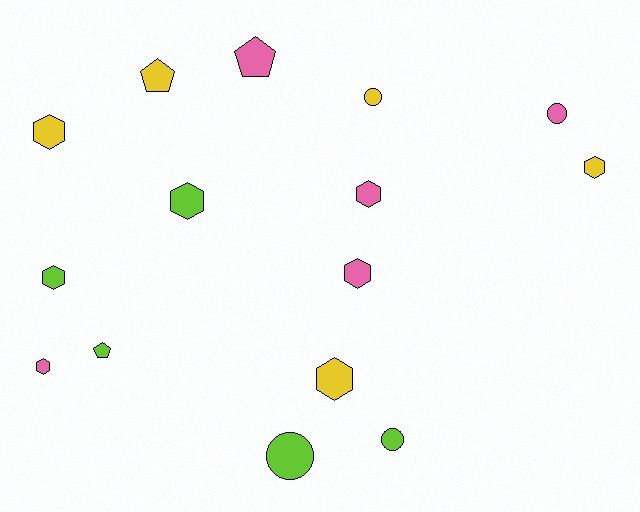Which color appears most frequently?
Lime, with 5 objects.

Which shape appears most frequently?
Hexagon, with 8 objects.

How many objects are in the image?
There are 15 objects.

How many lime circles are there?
There are 2 lime circles.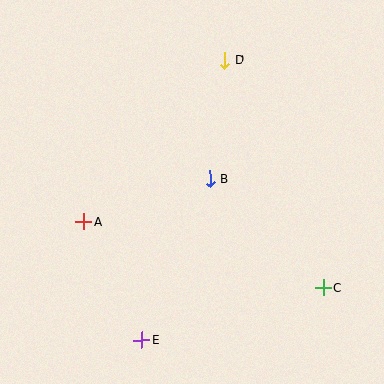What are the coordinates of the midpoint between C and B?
The midpoint between C and B is at (266, 233).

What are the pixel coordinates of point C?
Point C is at (323, 288).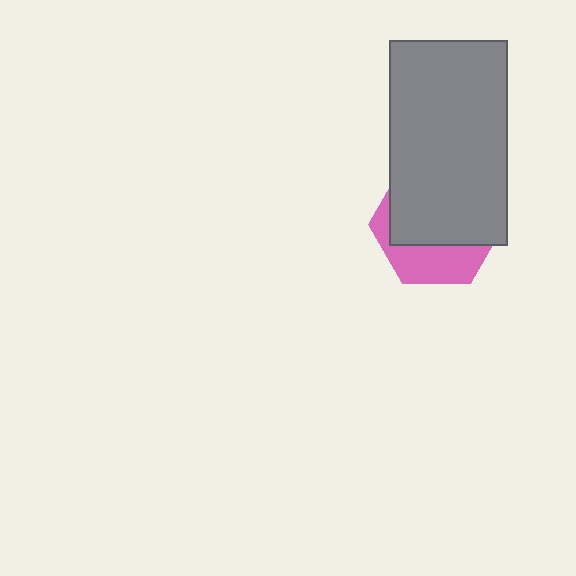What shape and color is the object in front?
The object in front is a gray rectangle.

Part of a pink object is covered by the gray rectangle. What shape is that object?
It is a hexagon.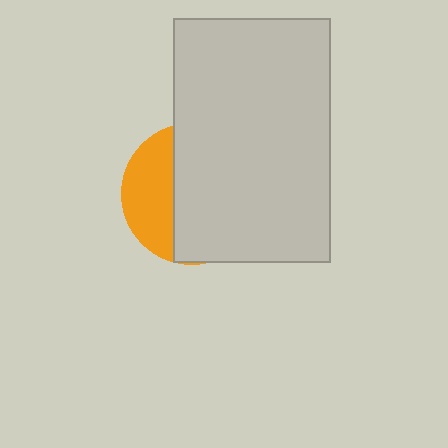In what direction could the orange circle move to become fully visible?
The orange circle could move left. That would shift it out from behind the light gray rectangle entirely.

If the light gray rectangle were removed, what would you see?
You would see the complete orange circle.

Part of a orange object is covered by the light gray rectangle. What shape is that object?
It is a circle.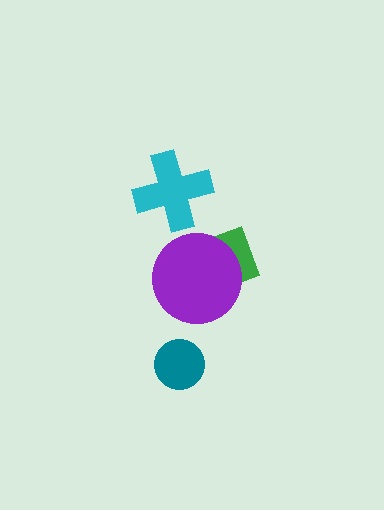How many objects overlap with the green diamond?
1 object overlaps with the green diamond.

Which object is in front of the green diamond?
The purple circle is in front of the green diamond.